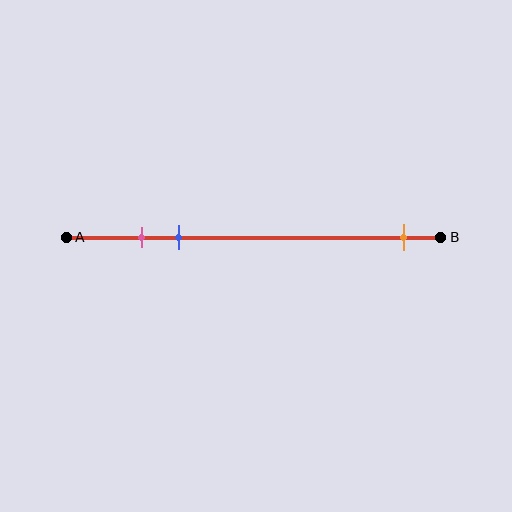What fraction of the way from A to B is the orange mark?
The orange mark is approximately 90% (0.9) of the way from A to B.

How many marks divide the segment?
There are 3 marks dividing the segment.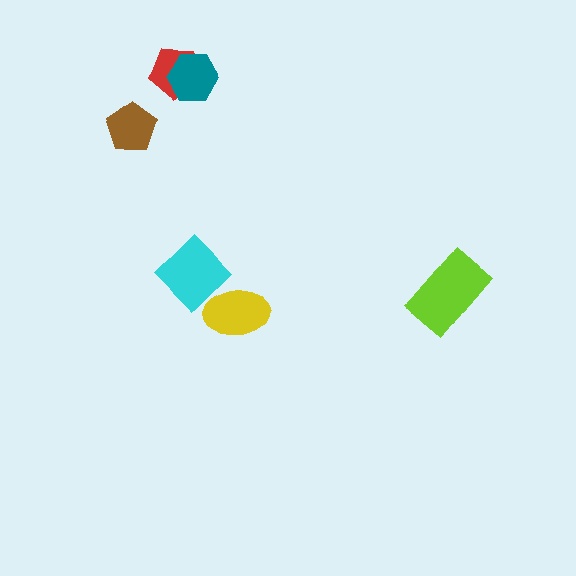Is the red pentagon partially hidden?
Yes, it is partially covered by another shape.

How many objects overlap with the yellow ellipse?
0 objects overlap with the yellow ellipse.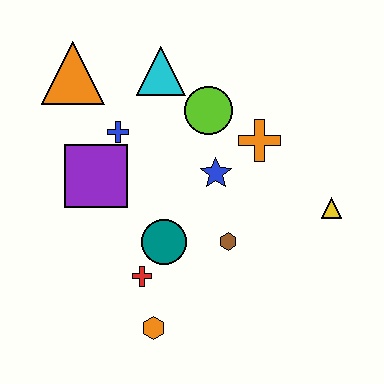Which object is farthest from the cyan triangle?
The orange hexagon is farthest from the cyan triangle.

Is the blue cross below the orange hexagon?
No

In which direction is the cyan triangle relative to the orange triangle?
The cyan triangle is to the right of the orange triangle.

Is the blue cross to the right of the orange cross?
No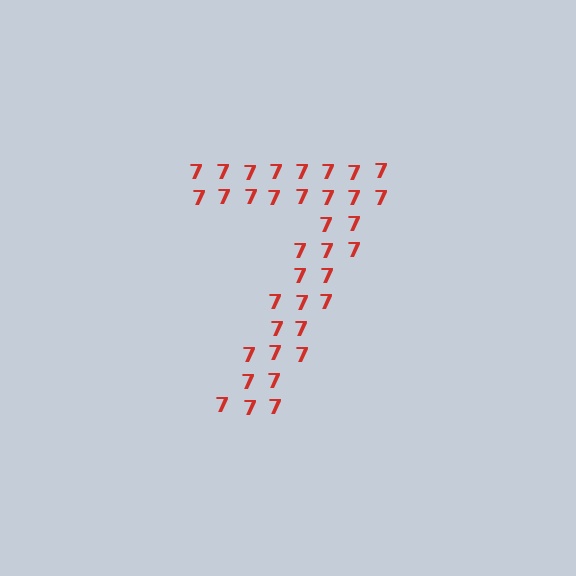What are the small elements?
The small elements are digit 7's.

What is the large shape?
The large shape is the digit 7.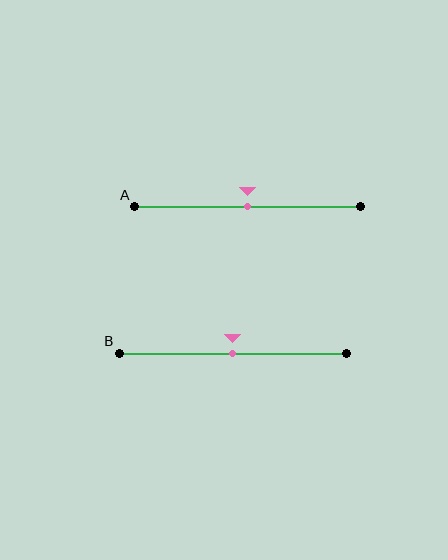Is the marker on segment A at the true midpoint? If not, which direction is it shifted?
Yes, the marker on segment A is at the true midpoint.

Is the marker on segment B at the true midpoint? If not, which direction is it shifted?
Yes, the marker on segment B is at the true midpoint.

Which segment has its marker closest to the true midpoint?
Segment A has its marker closest to the true midpoint.